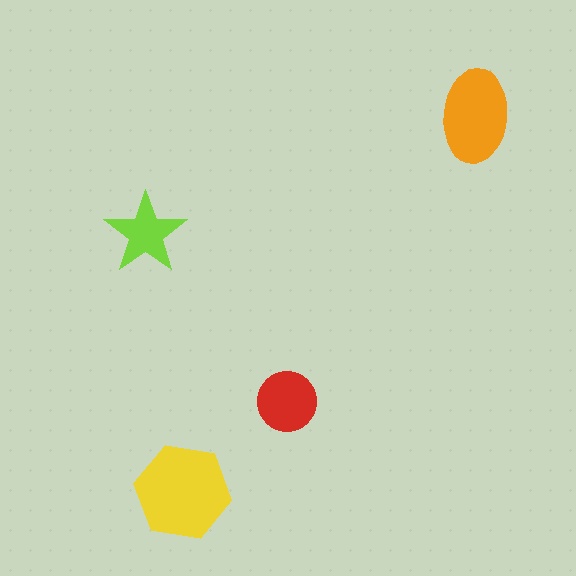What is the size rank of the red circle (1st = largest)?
3rd.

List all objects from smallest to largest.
The lime star, the red circle, the orange ellipse, the yellow hexagon.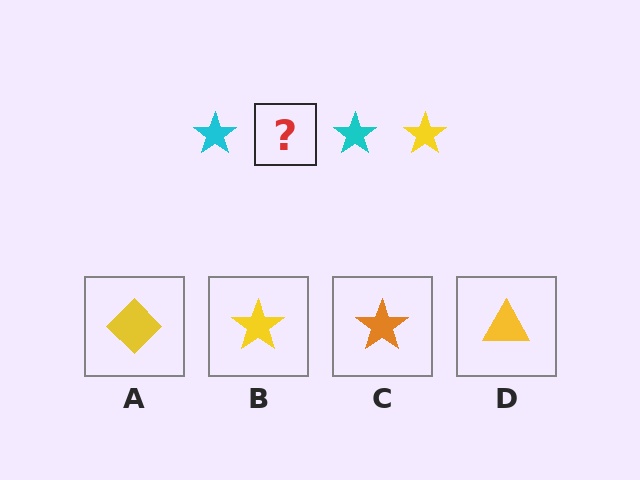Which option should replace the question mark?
Option B.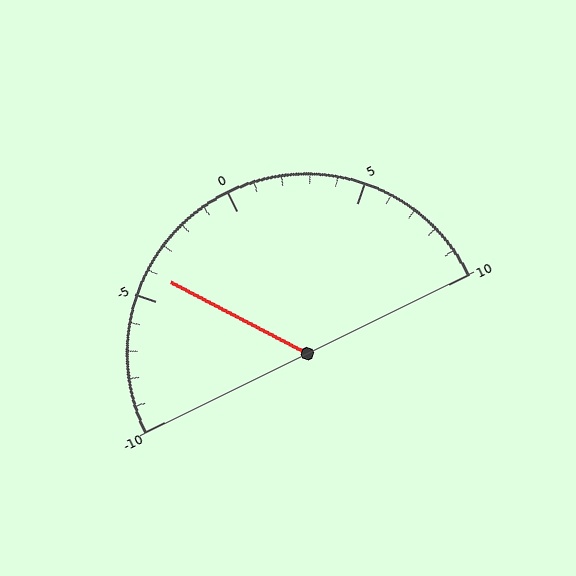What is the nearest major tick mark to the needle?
The nearest major tick mark is -5.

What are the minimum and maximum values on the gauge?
The gauge ranges from -10 to 10.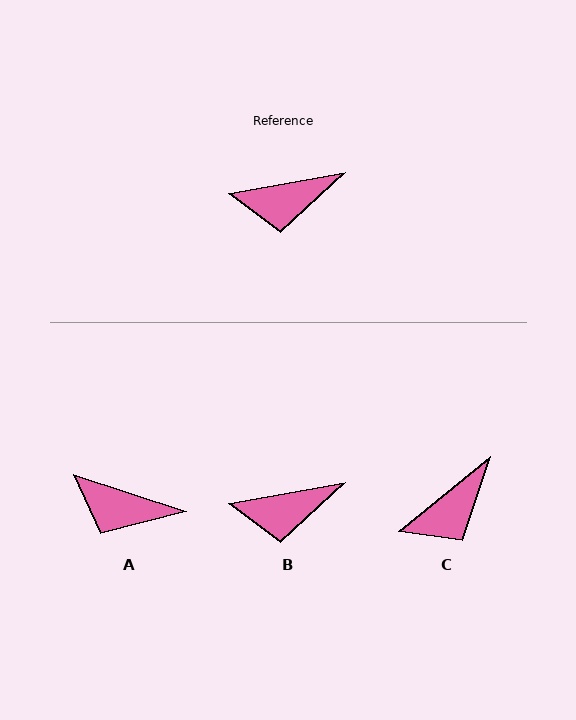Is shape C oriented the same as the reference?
No, it is off by about 29 degrees.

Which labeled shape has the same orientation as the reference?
B.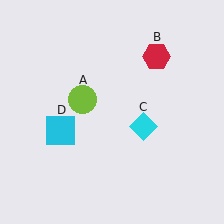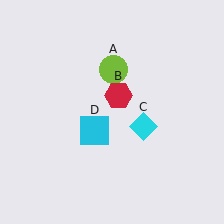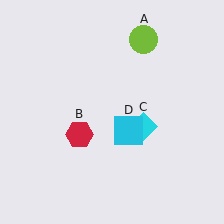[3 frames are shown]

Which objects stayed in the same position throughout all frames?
Cyan diamond (object C) remained stationary.